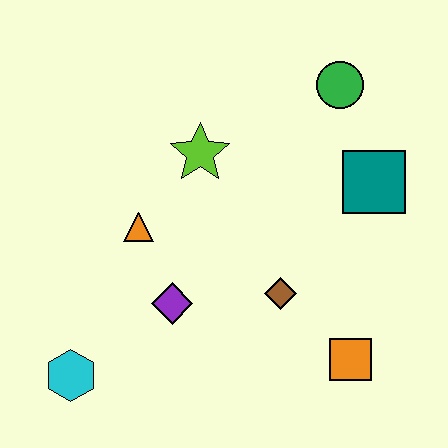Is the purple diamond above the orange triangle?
No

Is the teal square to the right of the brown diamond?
Yes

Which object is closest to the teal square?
The green circle is closest to the teal square.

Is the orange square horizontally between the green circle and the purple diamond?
No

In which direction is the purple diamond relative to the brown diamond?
The purple diamond is to the left of the brown diamond.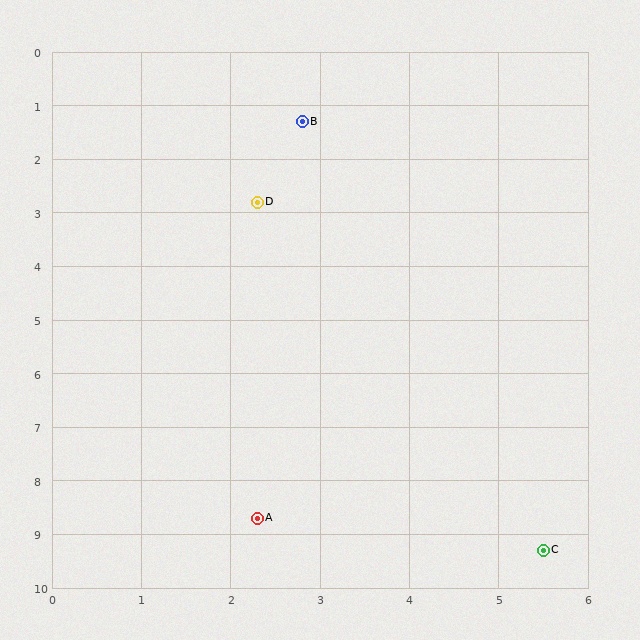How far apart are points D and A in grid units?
Points D and A are about 5.9 grid units apart.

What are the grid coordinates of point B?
Point B is at approximately (2.8, 1.3).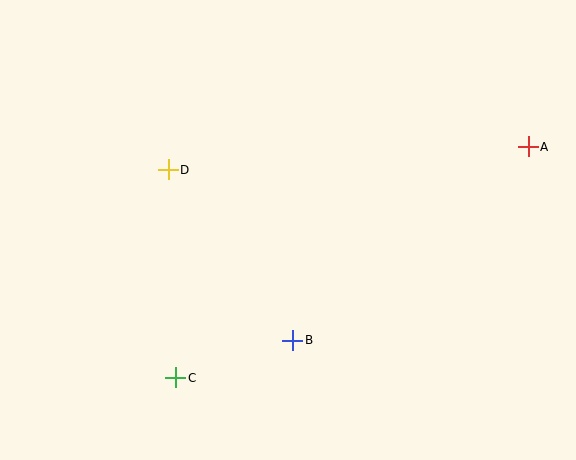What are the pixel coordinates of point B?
Point B is at (293, 340).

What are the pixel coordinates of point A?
Point A is at (528, 147).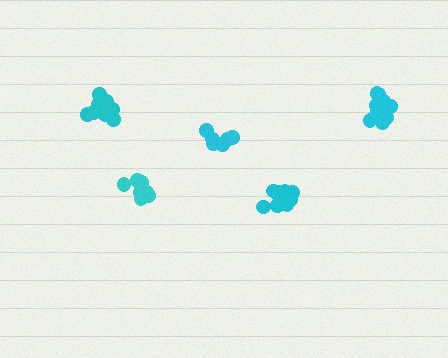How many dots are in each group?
Group 1: 11 dots, Group 2: 11 dots, Group 3: 7 dots, Group 4: 10 dots, Group 5: 9 dots (48 total).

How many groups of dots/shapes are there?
There are 5 groups.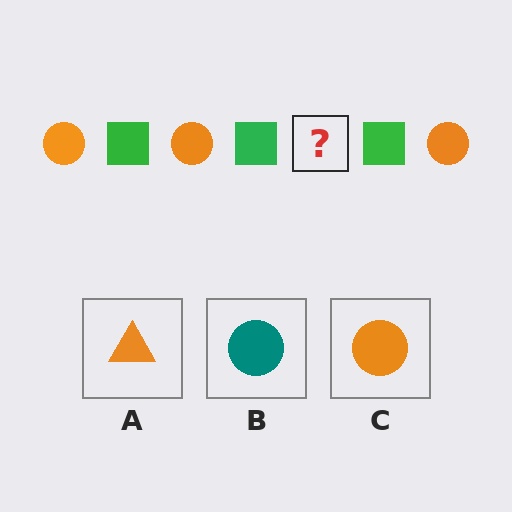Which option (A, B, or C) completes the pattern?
C.